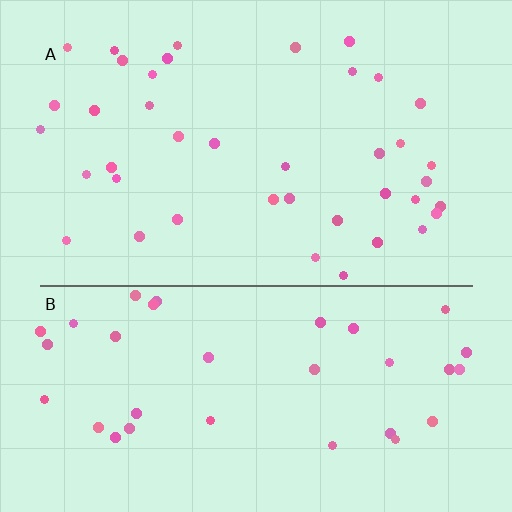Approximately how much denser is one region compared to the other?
Approximately 1.1× — region A over region B.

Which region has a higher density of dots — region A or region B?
A (the top).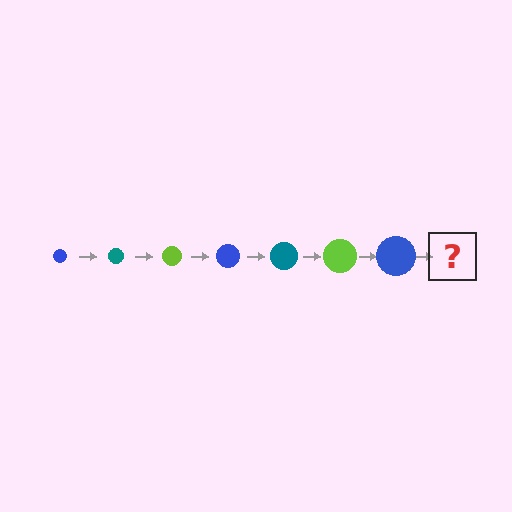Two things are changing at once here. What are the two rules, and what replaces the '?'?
The two rules are that the circle grows larger each step and the color cycles through blue, teal, and lime. The '?' should be a teal circle, larger than the previous one.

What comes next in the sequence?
The next element should be a teal circle, larger than the previous one.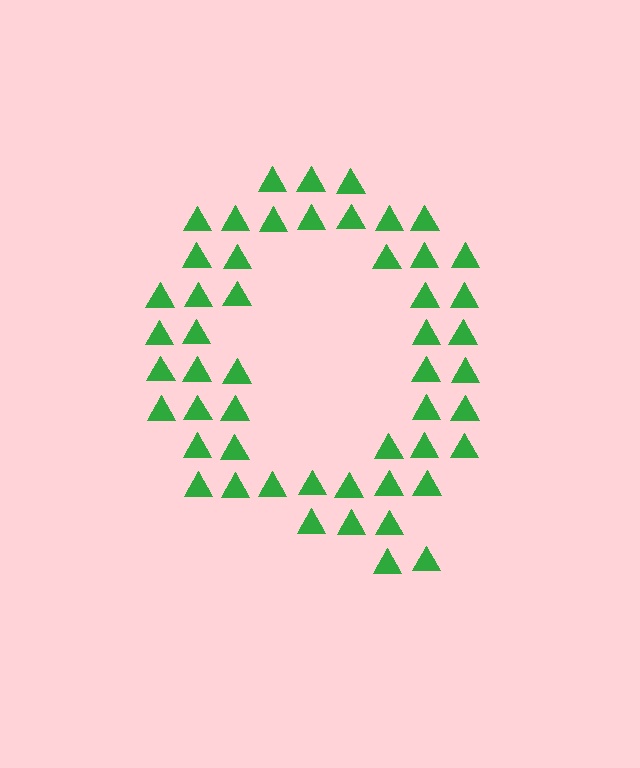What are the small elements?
The small elements are triangles.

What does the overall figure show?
The overall figure shows the letter Q.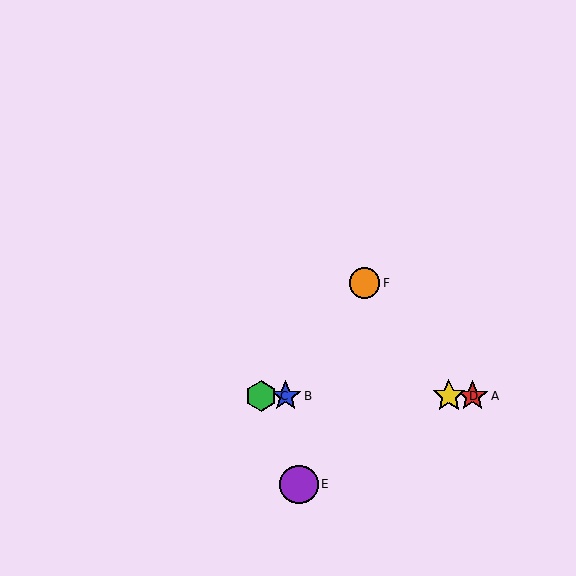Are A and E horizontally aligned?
No, A is at y≈396 and E is at y≈484.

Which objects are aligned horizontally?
Objects A, B, C, D are aligned horizontally.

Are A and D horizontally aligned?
Yes, both are at y≈396.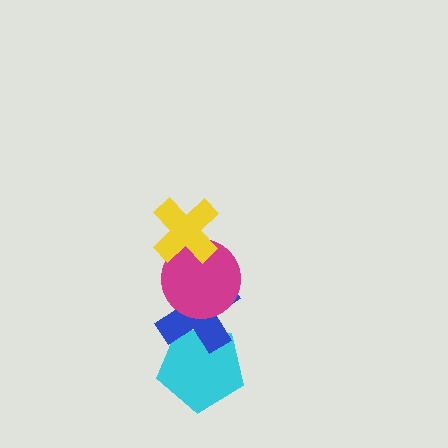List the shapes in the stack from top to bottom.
From top to bottom: the yellow cross, the magenta circle, the blue cross, the cyan pentagon.